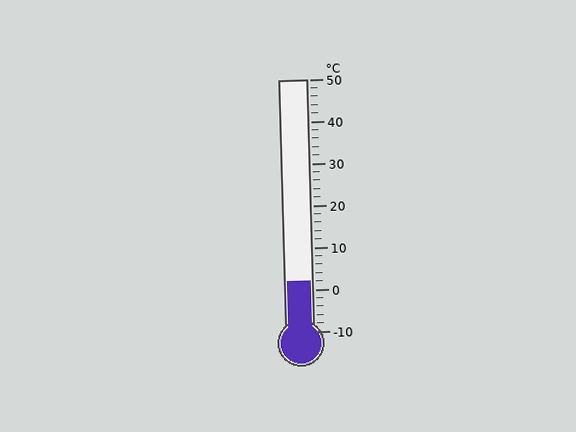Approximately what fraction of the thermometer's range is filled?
The thermometer is filled to approximately 20% of its range.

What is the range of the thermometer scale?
The thermometer scale ranges from -10°C to 50°C.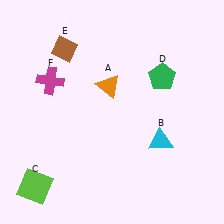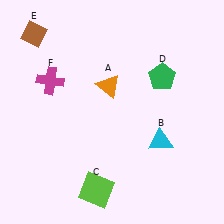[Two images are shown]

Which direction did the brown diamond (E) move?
The brown diamond (E) moved left.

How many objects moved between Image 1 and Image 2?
2 objects moved between the two images.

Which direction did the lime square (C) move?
The lime square (C) moved right.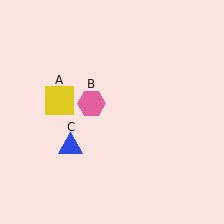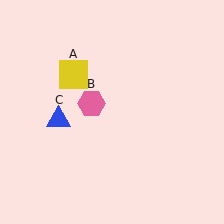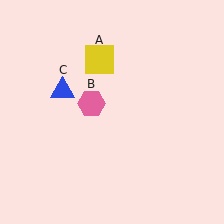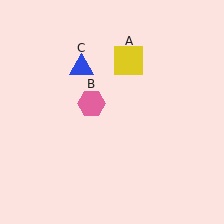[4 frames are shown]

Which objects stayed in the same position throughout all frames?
Pink hexagon (object B) remained stationary.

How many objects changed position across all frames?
2 objects changed position: yellow square (object A), blue triangle (object C).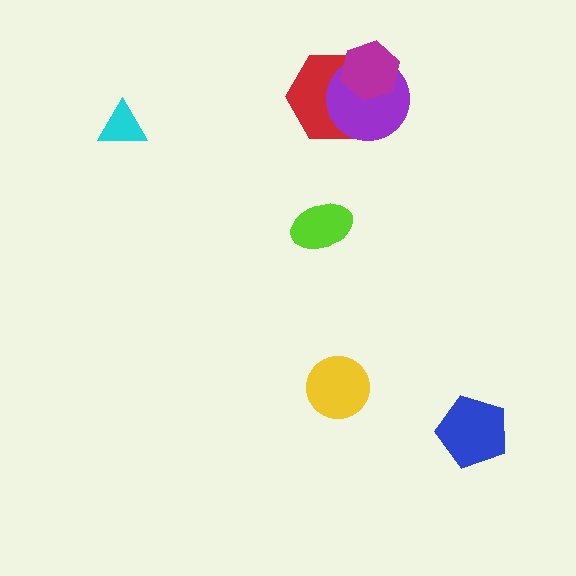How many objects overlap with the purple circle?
2 objects overlap with the purple circle.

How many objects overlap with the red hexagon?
2 objects overlap with the red hexagon.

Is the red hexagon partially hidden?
Yes, it is partially covered by another shape.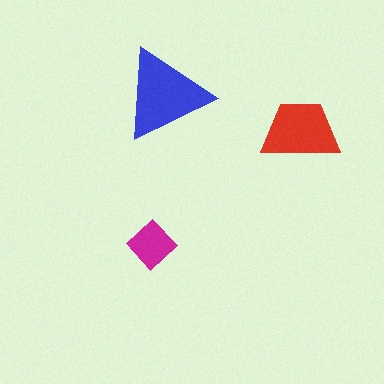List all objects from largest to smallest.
The blue triangle, the red trapezoid, the magenta diamond.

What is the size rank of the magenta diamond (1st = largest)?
3rd.